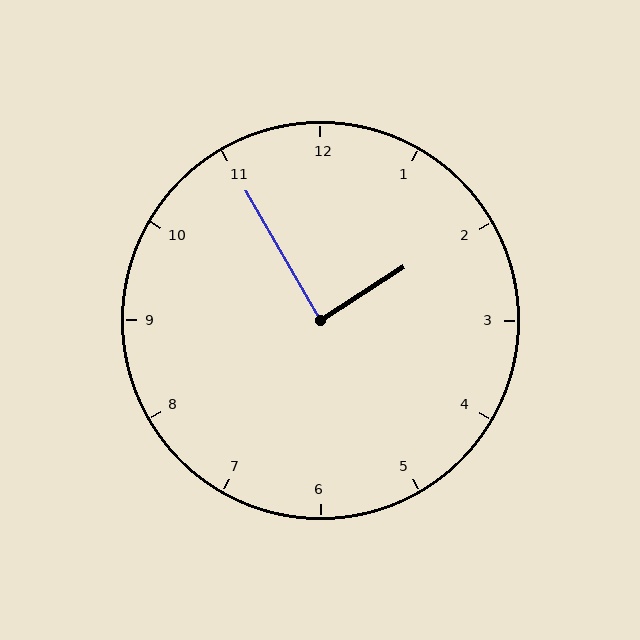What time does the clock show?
1:55.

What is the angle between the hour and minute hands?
Approximately 88 degrees.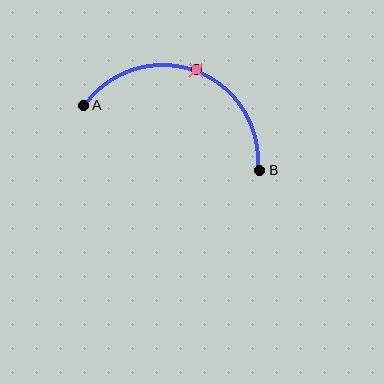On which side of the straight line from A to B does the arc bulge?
The arc bulges above the straight line connecting A and B.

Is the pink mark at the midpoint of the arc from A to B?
Yes. The pink mark lies on the arc at equal arc-length from both A and B — it is the arc midpoint.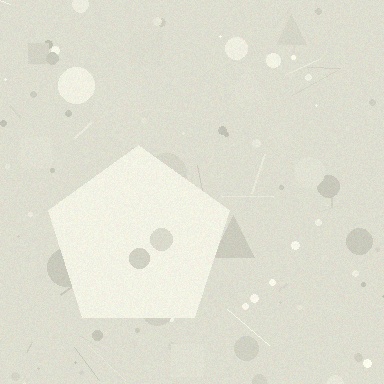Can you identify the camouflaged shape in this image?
The camouflaged shape is a pentagon.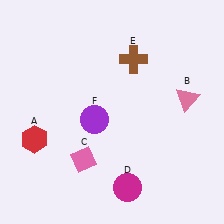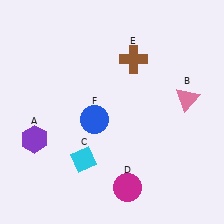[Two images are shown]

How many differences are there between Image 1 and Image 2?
There are 3 differences between the two images.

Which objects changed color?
A changed from red to purple. C changed from pink to cyan. F changed from purple to blue.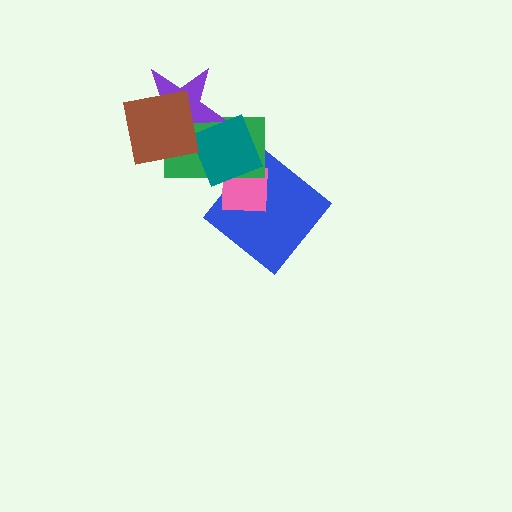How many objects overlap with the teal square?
3 objects overlap with the teal square.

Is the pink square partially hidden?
Yes, it is partially covered by another shape.